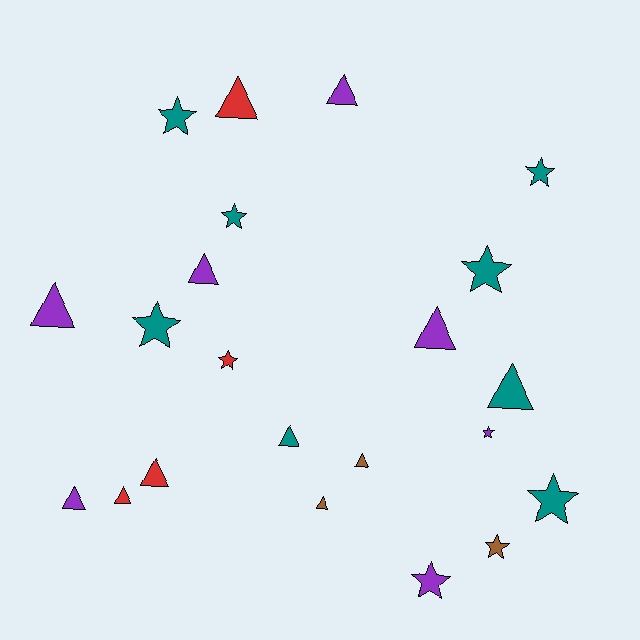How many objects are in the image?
There are 22 objects.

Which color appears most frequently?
Teal, with 8 objects.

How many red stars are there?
There is 1 red star.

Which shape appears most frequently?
Triangle, with 12 objects.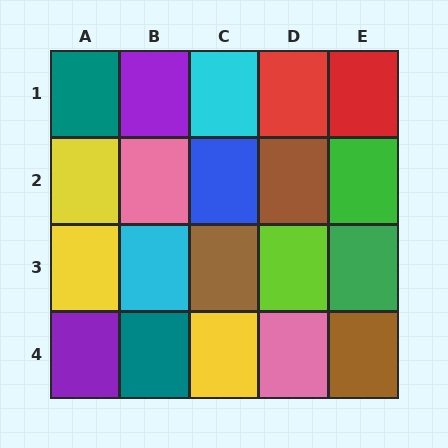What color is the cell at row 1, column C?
Cyan.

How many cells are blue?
1 cell is blue.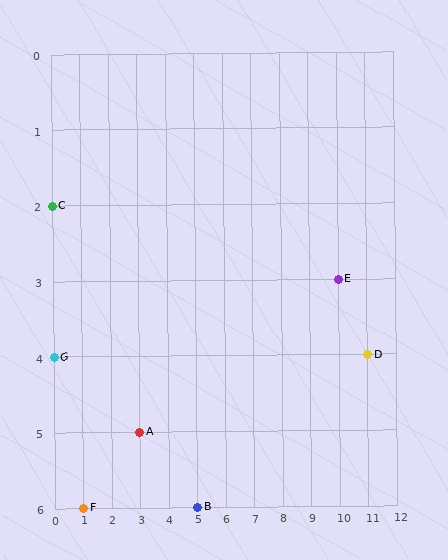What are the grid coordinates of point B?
Point B is at grid coordinates (5, 6).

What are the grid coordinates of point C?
Point C is at grid coordinates (0, 2).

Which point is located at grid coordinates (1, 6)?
Point F is at (1, 6).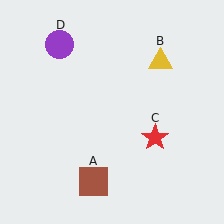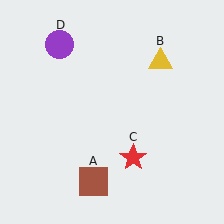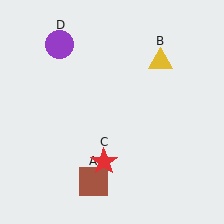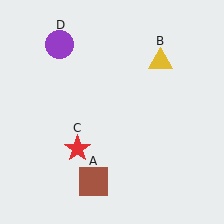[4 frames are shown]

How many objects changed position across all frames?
1 object changed position: red star (object C).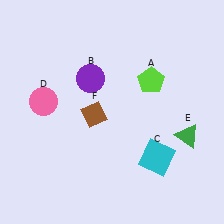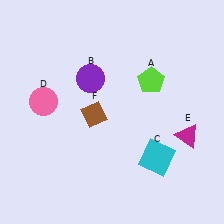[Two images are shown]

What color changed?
The triangle (E) changed from green in Image 1 to magenta in Image 2.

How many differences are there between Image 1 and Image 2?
There is 1 difference between the two images.